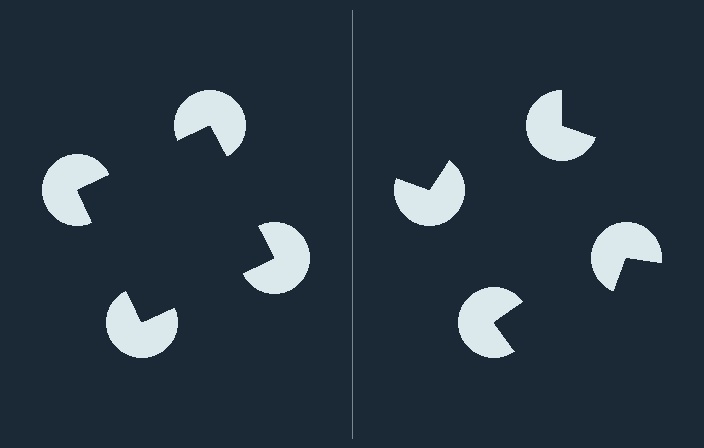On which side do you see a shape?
An illusory square appears on the left side. On the right side the wedge cuts are rotated, so no coherent shape forms.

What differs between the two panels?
The pac-man discs are positioned identically on both sides; only the wedge orientations differ. On the left they align to a square; on the right they are misaligned.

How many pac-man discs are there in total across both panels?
8 — 4 on each side.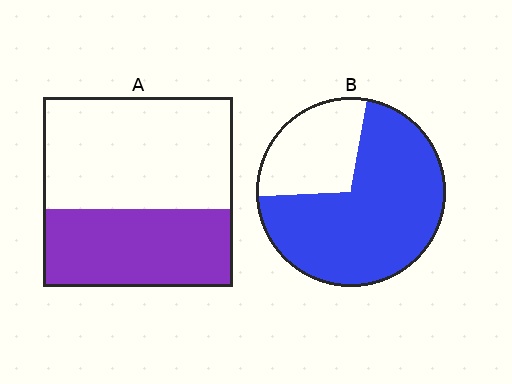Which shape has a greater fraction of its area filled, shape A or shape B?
Shape B.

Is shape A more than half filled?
No.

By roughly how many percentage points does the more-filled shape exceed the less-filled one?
By roughly 30 percentage points (B over A).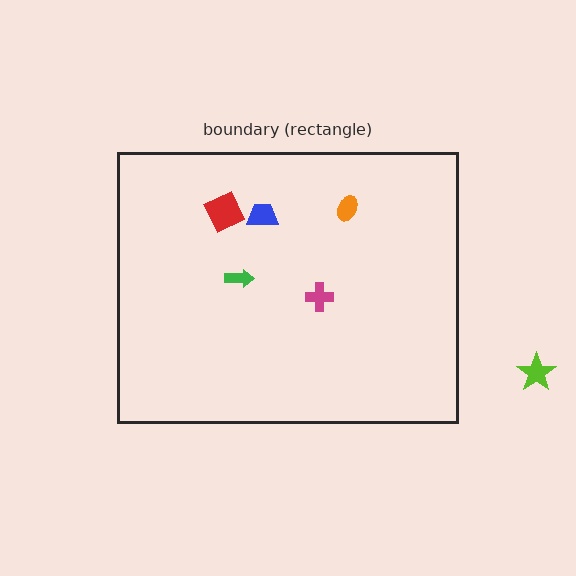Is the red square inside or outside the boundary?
Inside.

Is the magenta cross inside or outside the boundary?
Inside.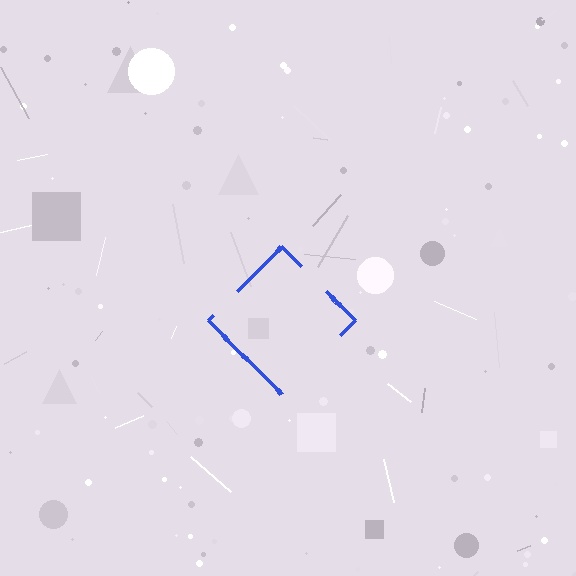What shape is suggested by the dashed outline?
The dashed outline suggests a diamond.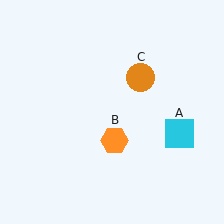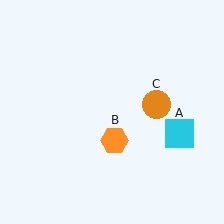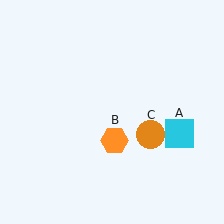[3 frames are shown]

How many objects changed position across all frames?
1 object changed position: orange circle (object C).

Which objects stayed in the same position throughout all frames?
Cyan square (object A) and orange hexagon (object B) remained stationary.